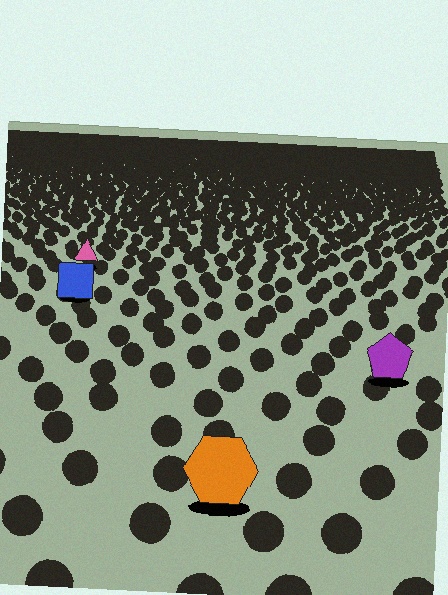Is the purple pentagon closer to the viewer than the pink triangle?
Yes. The purple pentagon is closer — you can tell from the texture gradient: the ground texture is coarser near it.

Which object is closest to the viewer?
The orange hexagon is closest. The texture marks near it are larger and more spread out.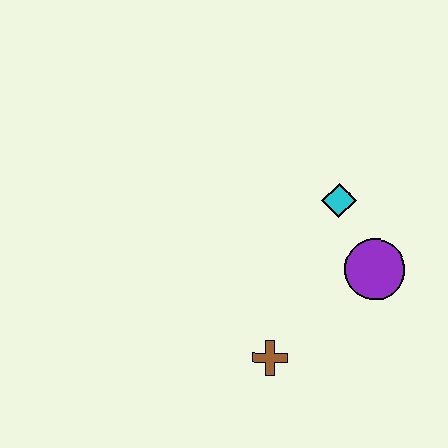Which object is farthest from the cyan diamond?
The brown cross is farthest from the cyan diamond.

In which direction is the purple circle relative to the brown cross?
The purple circle is to the right of the brown cross.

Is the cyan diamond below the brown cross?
No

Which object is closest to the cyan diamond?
The purple circle is closest to the cyan diamond.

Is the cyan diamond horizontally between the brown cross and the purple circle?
Yes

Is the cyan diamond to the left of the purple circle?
Yes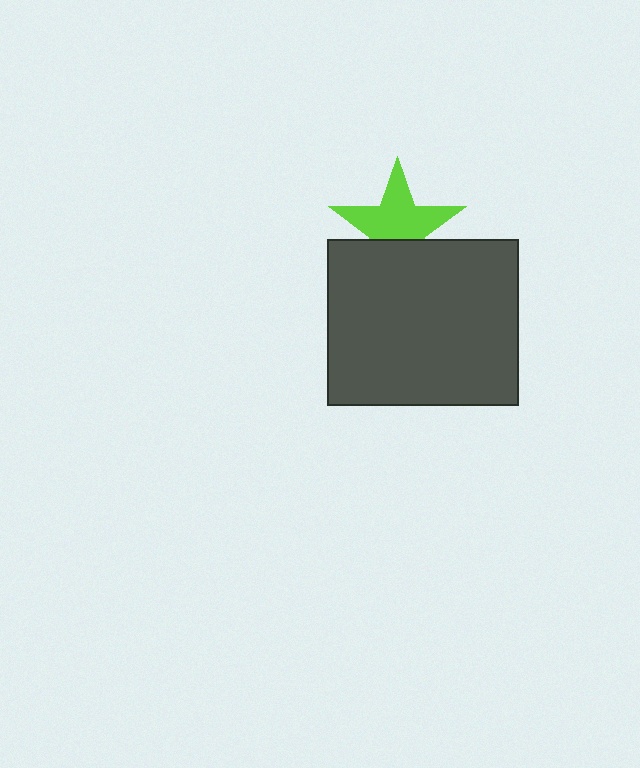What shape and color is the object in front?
The object in front is a dark gray rectangle.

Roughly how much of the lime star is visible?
Most of it is visible (roughly 66%).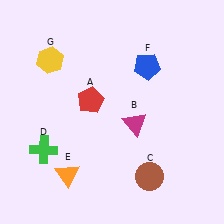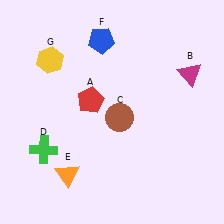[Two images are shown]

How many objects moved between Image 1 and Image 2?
3 objects moved between the two images.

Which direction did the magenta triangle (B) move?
The magenta triangle (B) moved right.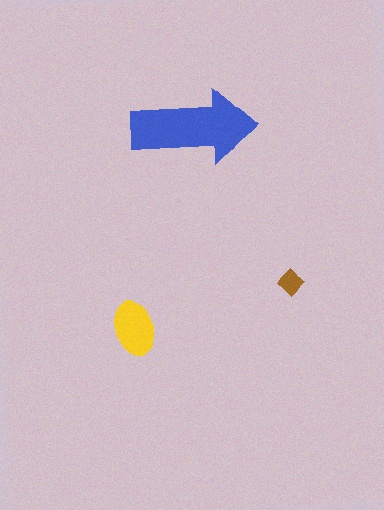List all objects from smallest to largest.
The brown diamond, the yellow ellipse, the blue arrow.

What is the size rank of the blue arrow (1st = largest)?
1st.